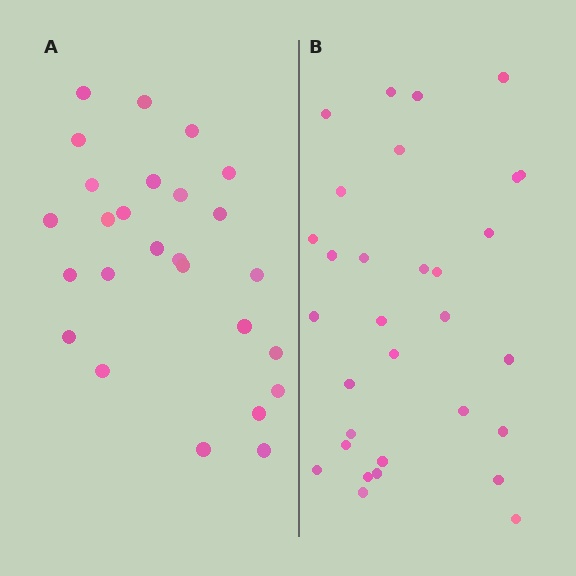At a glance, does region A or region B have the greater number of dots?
Region B (the right region) has more dots.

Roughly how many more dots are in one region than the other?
Region B has about 5 more dots than region A.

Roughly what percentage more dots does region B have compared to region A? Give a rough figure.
About 20% more.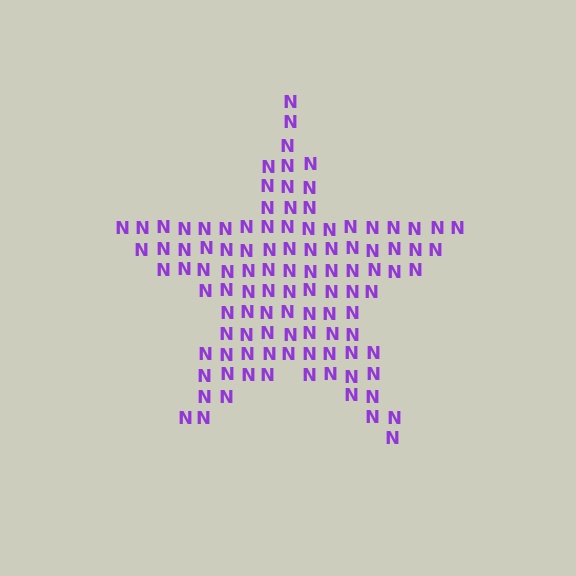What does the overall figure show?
The overall figure shows a star.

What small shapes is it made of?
It is made of small letter N's.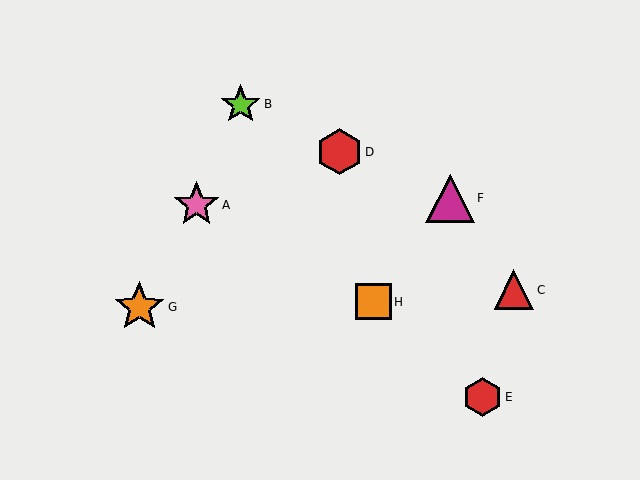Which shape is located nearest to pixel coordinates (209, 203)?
The pink star (labeled A) at (197, 205) is nearest to that location.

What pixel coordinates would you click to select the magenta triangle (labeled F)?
Click at (450, 198) to select the magenta triangle F.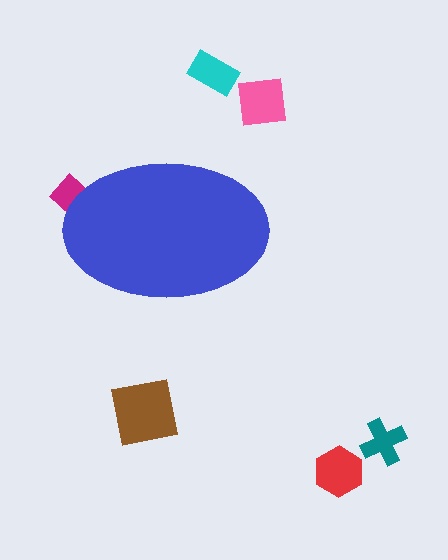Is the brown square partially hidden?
No, the brown square is fully visible.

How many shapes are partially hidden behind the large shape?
1 shape is partially hidden.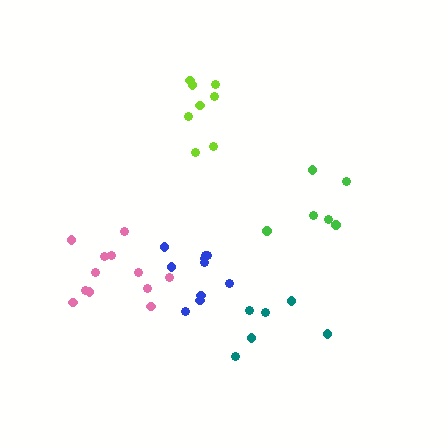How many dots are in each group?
Group 1: 8 dots, Group 2: 10 dots, Group 3: 6 dots, Group 4: 6 dots, Group 5: 12 dots (42 total).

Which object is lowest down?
The teal cluster is bottommost.